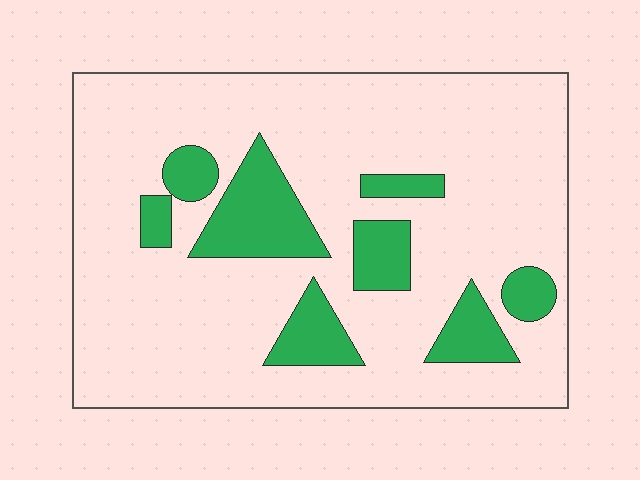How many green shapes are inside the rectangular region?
8.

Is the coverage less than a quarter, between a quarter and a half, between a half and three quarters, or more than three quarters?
Less than a quarter.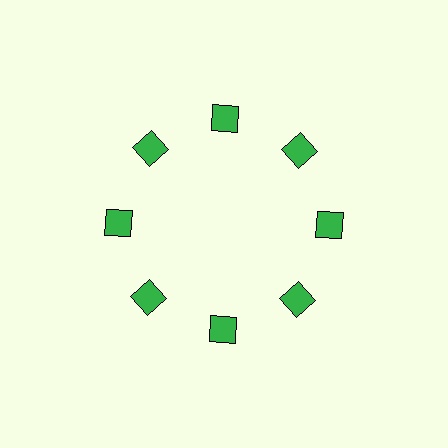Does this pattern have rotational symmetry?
Yes, this pattern has 8-fold rotational symmetry. It looks the same after rotating 45 degrees around the center.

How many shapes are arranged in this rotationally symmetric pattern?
There are 8 shapes, arranged in 8 groups of 1.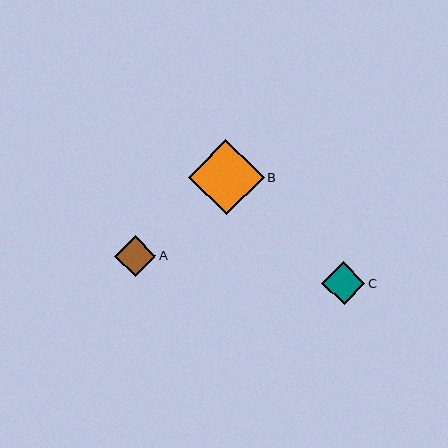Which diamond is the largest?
Diamond B is the largest with a size of approximately 75 pixels.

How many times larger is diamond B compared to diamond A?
Diamond B is approximately 1.8 times the size of diamond A.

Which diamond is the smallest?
Diamond A is the smallest with a size of approximately 41 pixels.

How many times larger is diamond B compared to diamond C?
Diamond B is approximately 1.8 times the size of diamond C.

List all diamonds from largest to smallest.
From largest to smallest: B, C, A.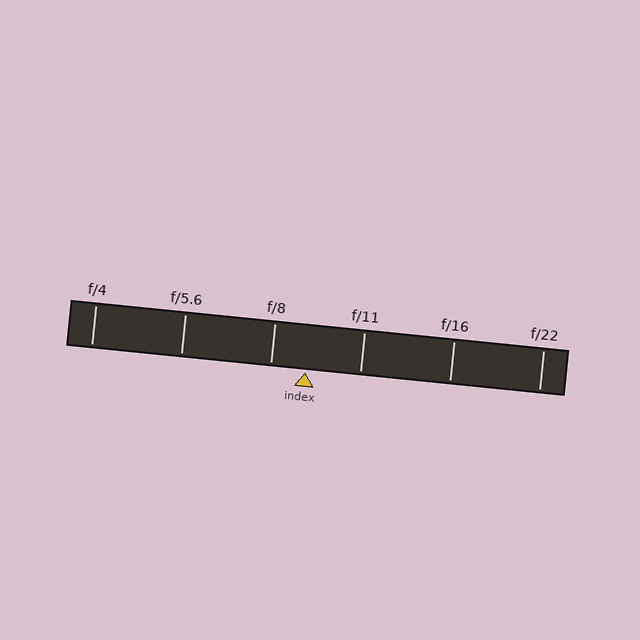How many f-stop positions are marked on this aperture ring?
There are 6 f-stop positions marked.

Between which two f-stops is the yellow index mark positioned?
The index mark is between f/8 and f/11.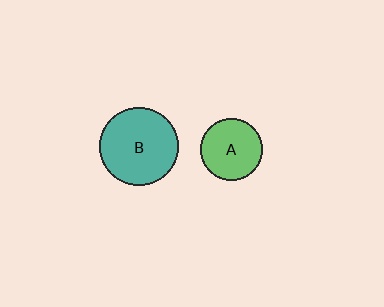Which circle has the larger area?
Circle B (teal).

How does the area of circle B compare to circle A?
Approximately 1.6 times.